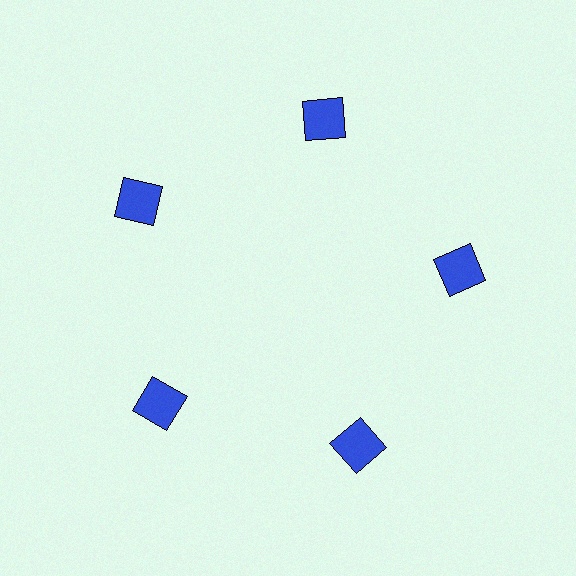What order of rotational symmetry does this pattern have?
This pattern has 5-fold rotational symmetry.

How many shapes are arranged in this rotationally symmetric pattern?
There are 5 shapes, arranged in 5 groups of 1.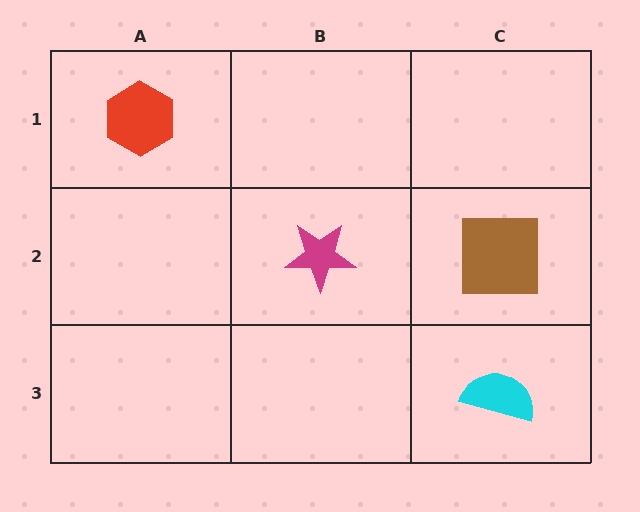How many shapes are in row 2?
2 shapes.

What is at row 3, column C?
A cyan semicircle.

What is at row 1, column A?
A red hexagon.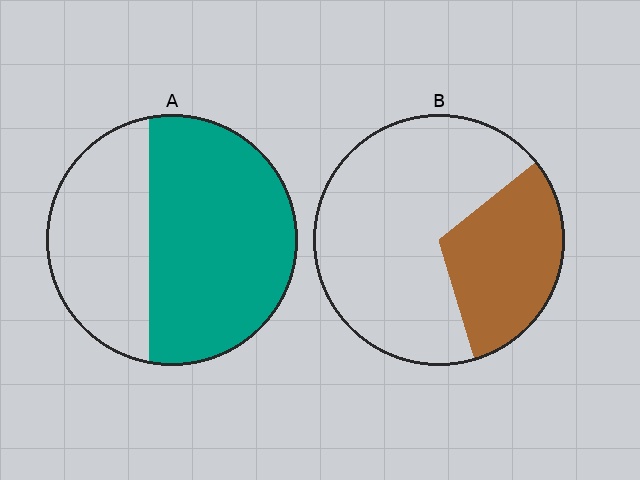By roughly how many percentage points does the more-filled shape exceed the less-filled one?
By roughly 30 percentage points (A over B).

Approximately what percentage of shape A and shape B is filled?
A is approximately 60% and B is approximately 30%.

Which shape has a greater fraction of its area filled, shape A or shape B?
Shape A.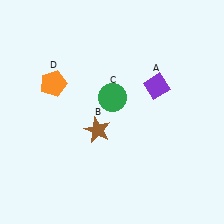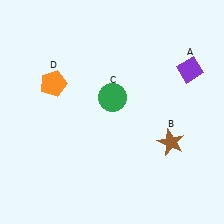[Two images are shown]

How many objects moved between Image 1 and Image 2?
2 objects moved between the two images.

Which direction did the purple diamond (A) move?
The purple diamond (A) moved right.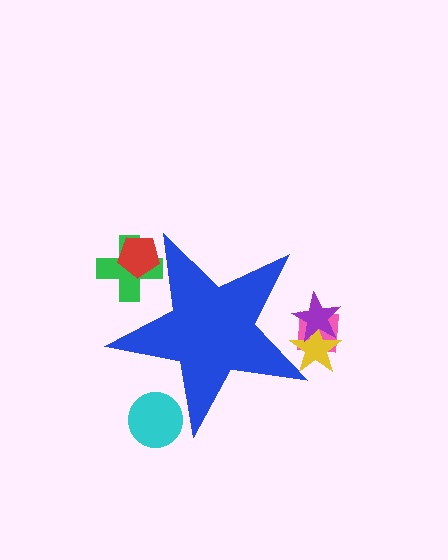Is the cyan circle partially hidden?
Yes, the cyan circle is partially hidden behind the blue star.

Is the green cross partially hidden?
Yes, the green cross is partially hidden behind the blue star.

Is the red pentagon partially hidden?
Yes, the red pentagon is partially hidden behind the blue star.